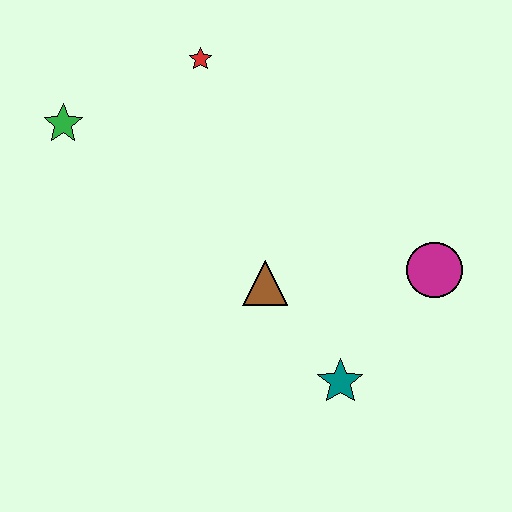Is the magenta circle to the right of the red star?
Yes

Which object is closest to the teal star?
The brown triangle is closest to the teal star.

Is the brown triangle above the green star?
No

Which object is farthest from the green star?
The magenta circle is farthest from the green star.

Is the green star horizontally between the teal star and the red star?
No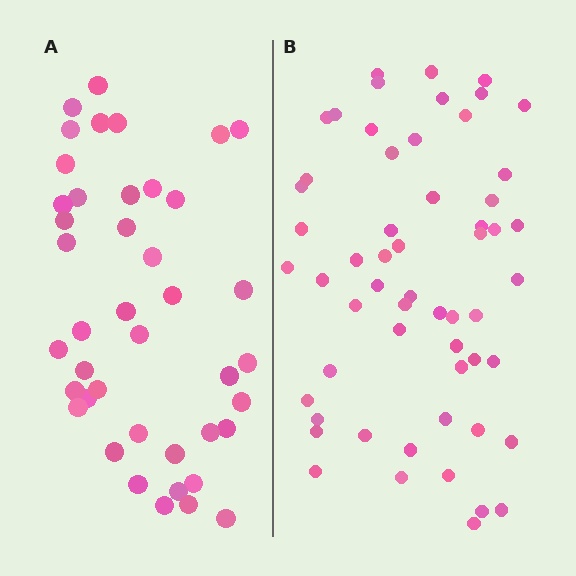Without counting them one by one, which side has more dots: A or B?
Region B (the right region) has more dots.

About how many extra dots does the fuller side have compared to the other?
Region B has approximately 15 more dots than region A.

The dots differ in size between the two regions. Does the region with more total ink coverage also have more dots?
No. Region A has more total ink coverage because its dots are larger, but region B actually contains more individual dots. Total area can be misleading — the number of items is what matters here.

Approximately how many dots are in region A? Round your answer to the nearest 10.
About 40 dots. (The exact count is 42, which rounds to 40.)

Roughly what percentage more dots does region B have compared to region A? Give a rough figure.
About 35% more.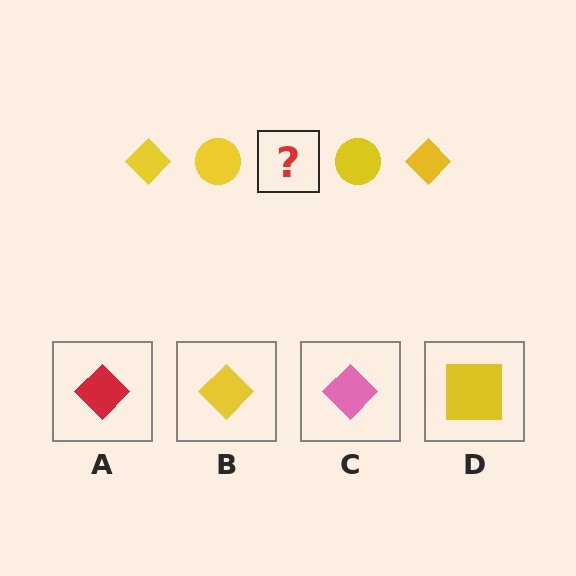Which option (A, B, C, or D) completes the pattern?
B.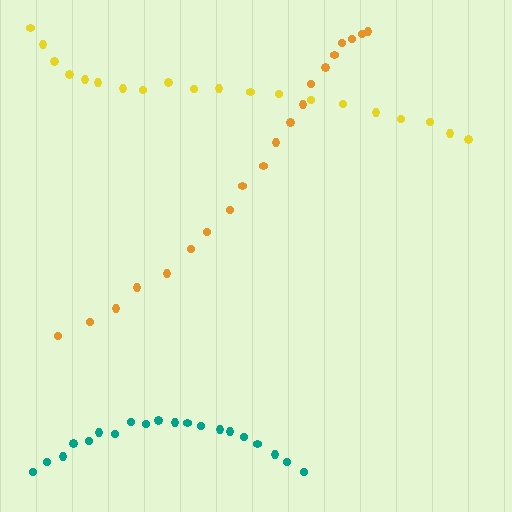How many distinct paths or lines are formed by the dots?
There are 3 distinct paths.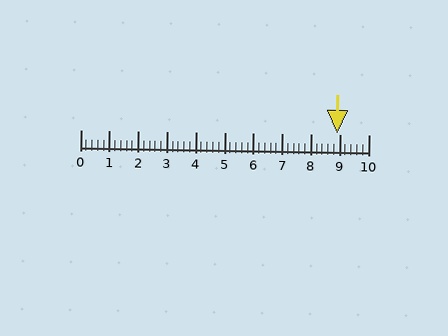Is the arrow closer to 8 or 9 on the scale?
The arrow is closer to 9.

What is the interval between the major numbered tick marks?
The major tick marks are spaced 1 units apart.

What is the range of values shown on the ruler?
The ruler shows values from 0 to 10.